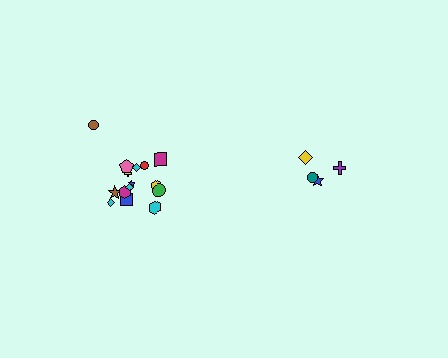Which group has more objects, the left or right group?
The left group.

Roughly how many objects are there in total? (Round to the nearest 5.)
Roughly 20 objects in total.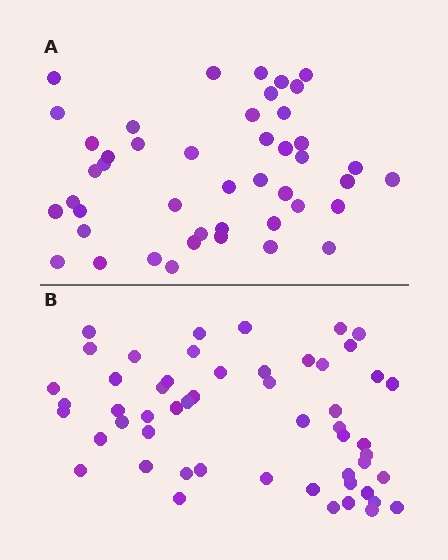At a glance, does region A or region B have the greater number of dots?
Region B (the bottom region) has more dots.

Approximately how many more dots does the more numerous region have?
Region B has roughly 8 or so more dots than region A.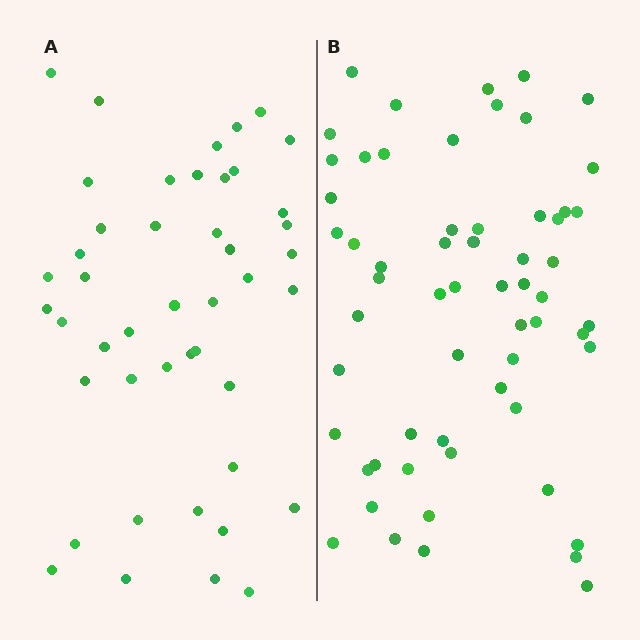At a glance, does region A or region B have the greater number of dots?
Region B (the right region) has more dots.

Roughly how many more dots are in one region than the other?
Region B has approximately 15 more dots than region A.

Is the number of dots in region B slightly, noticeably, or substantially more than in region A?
Region B has noticeably more, but not dramatically so. The ratio is roughly 1.3 to 1.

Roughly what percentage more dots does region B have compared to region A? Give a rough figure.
About 35% more.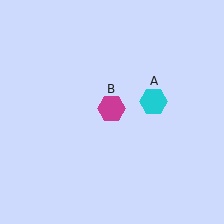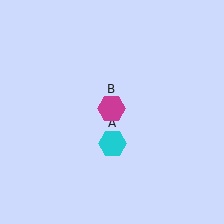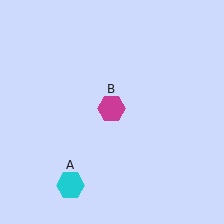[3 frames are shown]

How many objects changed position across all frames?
1 object changed position: cyan hexagon (object A).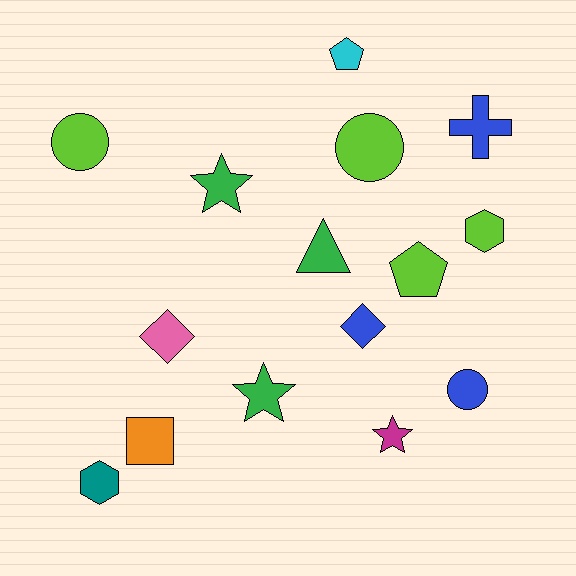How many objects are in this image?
There are 15 objects.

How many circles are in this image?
There are 3 circles.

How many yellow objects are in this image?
There are no yellow objects.